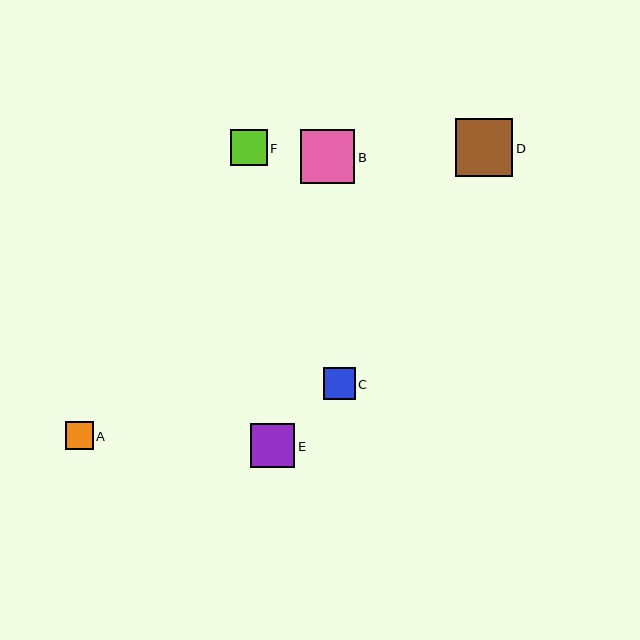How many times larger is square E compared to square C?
Square E is approximately 1.4 times the size of square C.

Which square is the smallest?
Square A is the smallest with a size of approximately 28 pixels.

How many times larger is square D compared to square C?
Square D is approximately 1.8 times the size of square C.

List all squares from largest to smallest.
From largest to smallest: D, B, E, F, C, A.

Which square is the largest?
Square D is the largest with a size of approximately 58 pixels.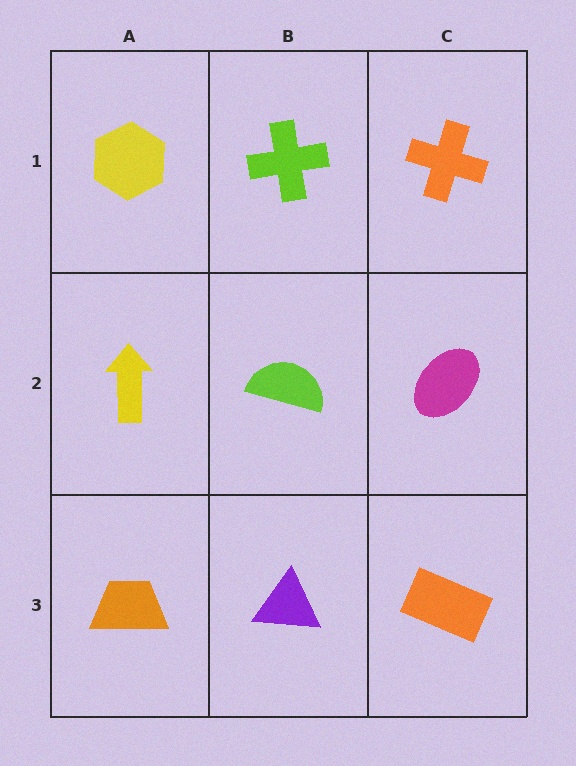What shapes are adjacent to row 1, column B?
A lime semicircle (row 2, column B), a yellow hexagon (row 1, column A), an orange cross (row 1, column C).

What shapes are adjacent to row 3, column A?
A yellow arrow (row 2, column A), a purple triangle (row 3, column B).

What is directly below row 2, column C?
An orange rectangle.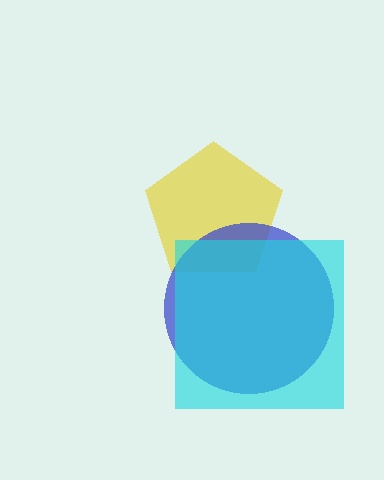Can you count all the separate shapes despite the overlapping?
Yes, there are 3 separate shapes.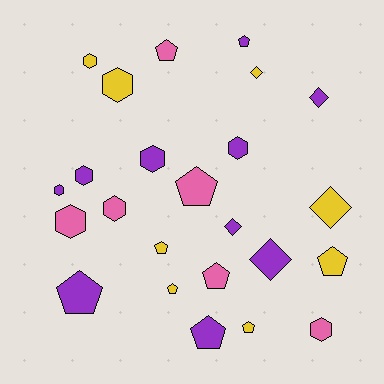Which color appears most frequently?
Purple, with 10 objects.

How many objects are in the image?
There are 24 objects.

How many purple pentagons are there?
There are 3 purple pentagons.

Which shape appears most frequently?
Pentagon, with 10 objects.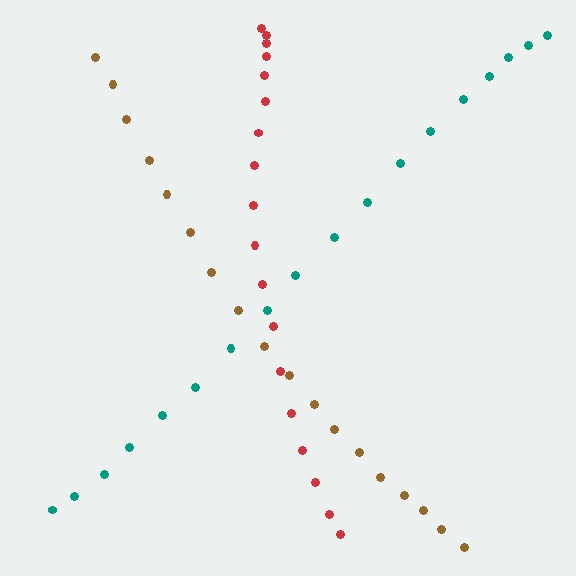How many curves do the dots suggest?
There are 3 distinct paths.